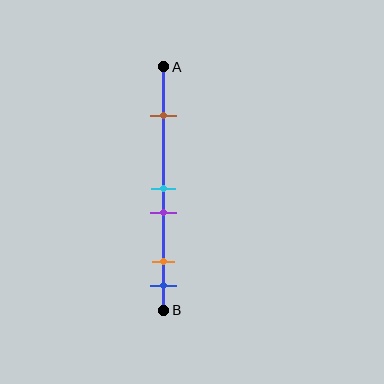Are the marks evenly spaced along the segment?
No, the marks are not evenly spaced.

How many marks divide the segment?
There are 5 marks dividing the segment.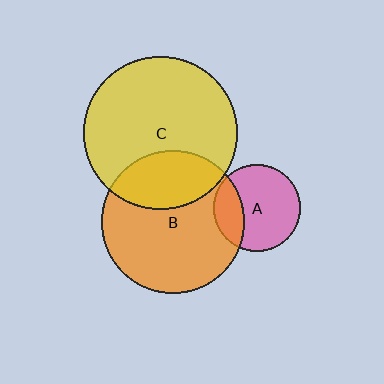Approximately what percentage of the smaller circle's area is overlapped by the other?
Approximately 25%.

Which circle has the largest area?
Circle C (yellow).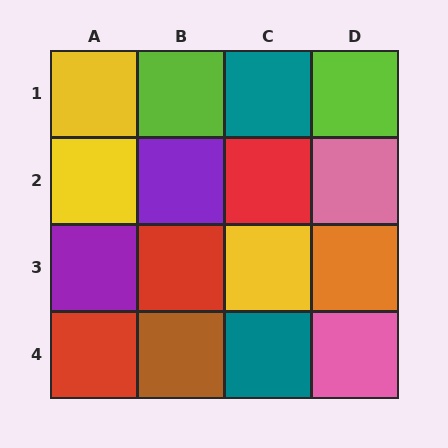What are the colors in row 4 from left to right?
Red, brown, teal, pink.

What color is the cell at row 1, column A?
Yellow.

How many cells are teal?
2 cells are teal.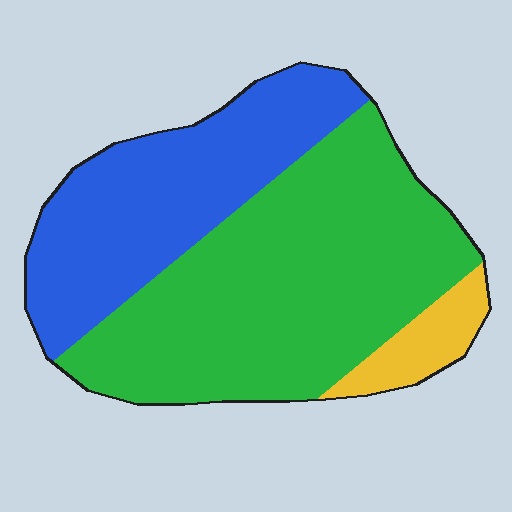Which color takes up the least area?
Yellow, at roughly 10%.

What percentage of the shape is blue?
Blue takes up about one third (1/3) of the shape.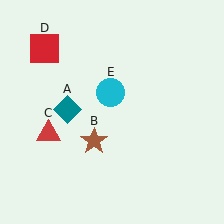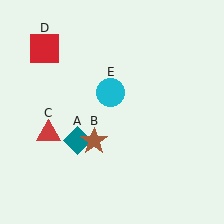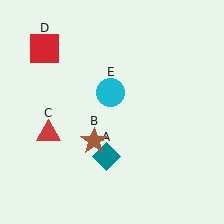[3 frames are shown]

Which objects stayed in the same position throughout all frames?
Brown star (object B) and red triangle (object C) and red square (object D) and cyan circle (object E) remained stationary.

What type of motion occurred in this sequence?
The teal diamond (object A) rotated counterclockwise around the center of the scene.